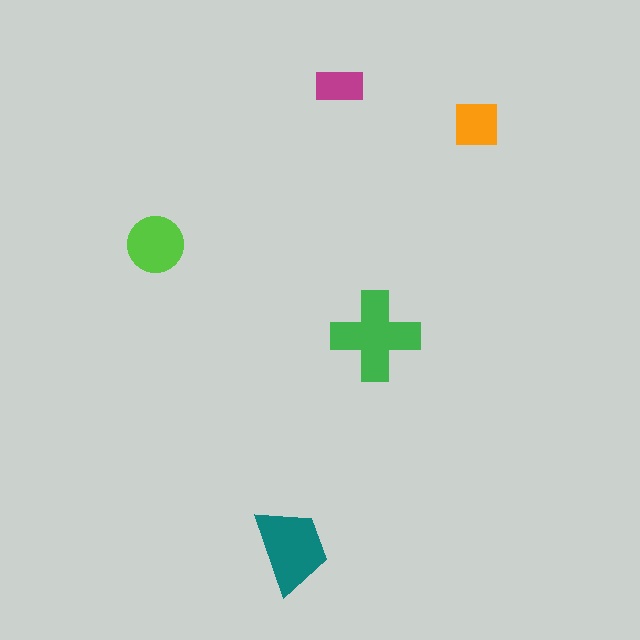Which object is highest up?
The magenta rectangle is topmost.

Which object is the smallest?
The magenta rectangle.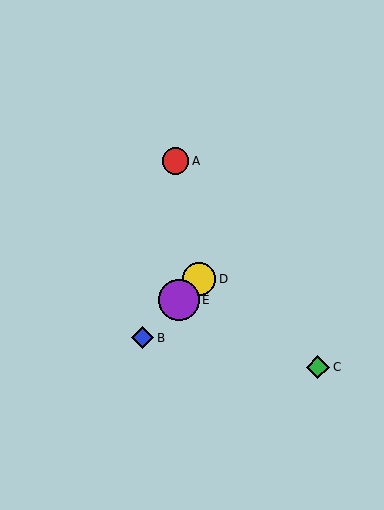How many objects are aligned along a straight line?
3 objects (B, D, E) are aligned along a straight line.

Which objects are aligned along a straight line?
Objects B, D, E are aligned along a straight line.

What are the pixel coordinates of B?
Object B is at (143, 338).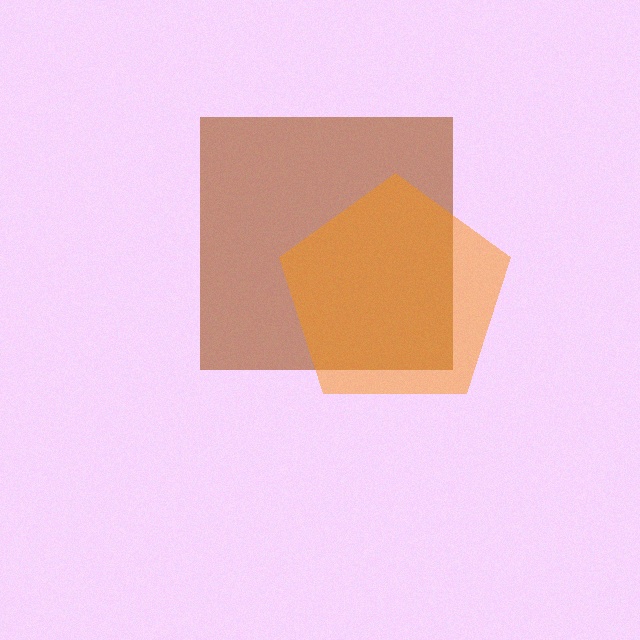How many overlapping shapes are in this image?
There are 2 overlapping shapes in the image.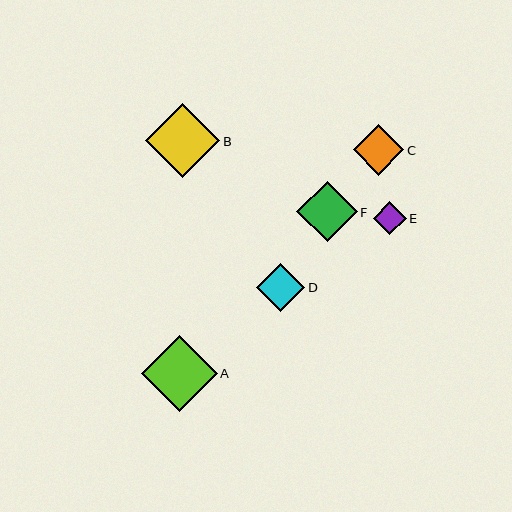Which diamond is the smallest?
Diamond E is the smallest with a size of approximately 33 pixels.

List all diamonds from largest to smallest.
From largest to smallest: A, B, F, C, D, E.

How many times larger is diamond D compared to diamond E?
Diamond D is approximately 1.4 times the size of diamond E.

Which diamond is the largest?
Diamond A is the largest with a size of approximately 76 pixels.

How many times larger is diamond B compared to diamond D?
Diamond B is approximately 1.6 times the size of diamond D.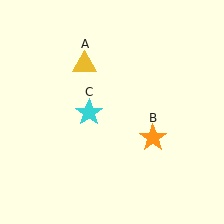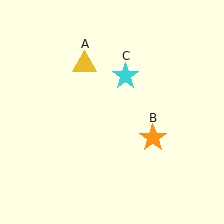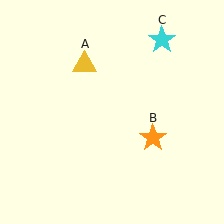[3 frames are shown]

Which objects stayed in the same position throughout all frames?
Yellow triangle (object A) and orange star (object B) remained stationary.